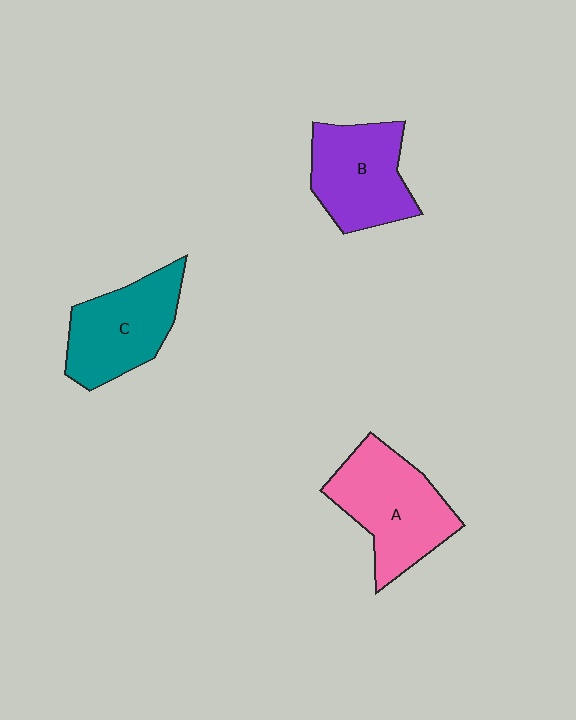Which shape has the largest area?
Shape A (pink).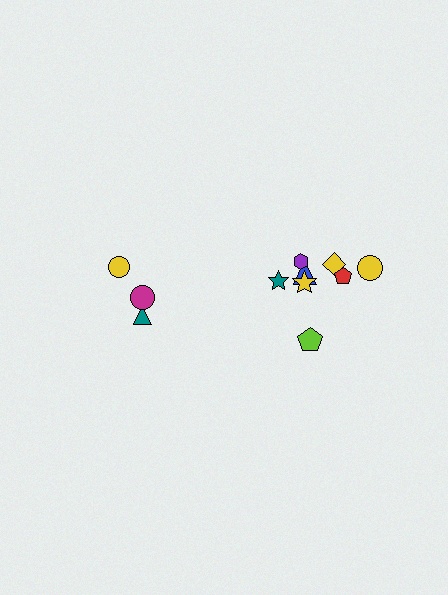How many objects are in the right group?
There are 8 objects.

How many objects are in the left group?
There are 3 objects.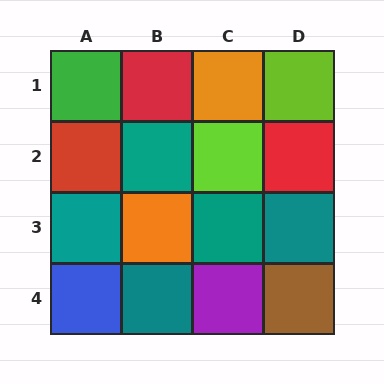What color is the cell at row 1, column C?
Orange.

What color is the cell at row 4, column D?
Brown.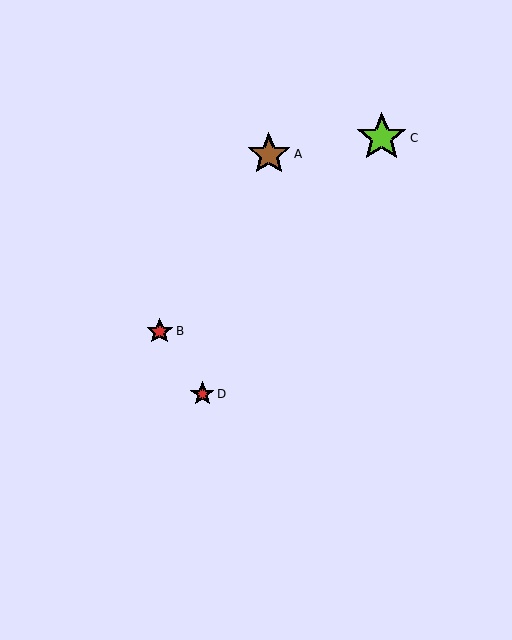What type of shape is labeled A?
Shape A is a brown star.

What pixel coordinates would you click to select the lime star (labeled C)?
Click at (382, 138) to select the lime star C.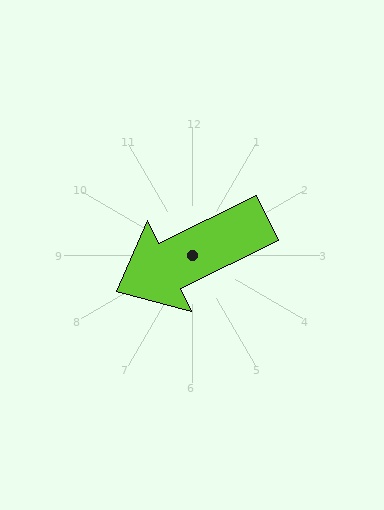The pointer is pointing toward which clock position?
Roughly 8 o'clock.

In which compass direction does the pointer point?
Southwest.